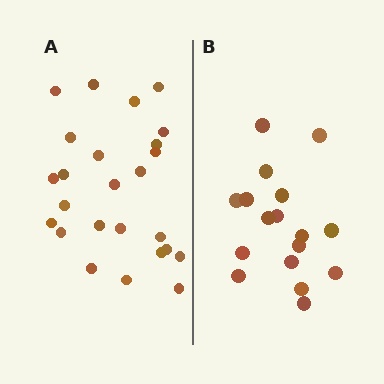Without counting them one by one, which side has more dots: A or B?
Region A (the left region) has more dots.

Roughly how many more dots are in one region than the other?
Region A has roughly 8 or so more dots than region B.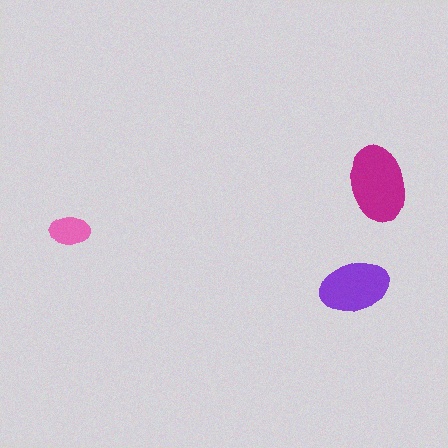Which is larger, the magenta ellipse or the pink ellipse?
The magenta one.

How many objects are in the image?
There are 3 objects in the image.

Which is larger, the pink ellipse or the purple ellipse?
The purple one.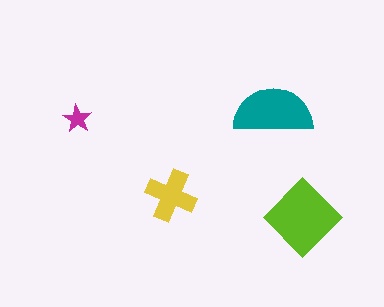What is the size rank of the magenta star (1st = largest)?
4th.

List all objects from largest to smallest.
The lime diamond, the teal semicircle, the yellow cross, the magenta star.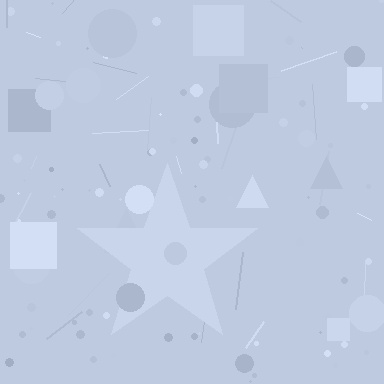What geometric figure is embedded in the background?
A star is embedded in the background.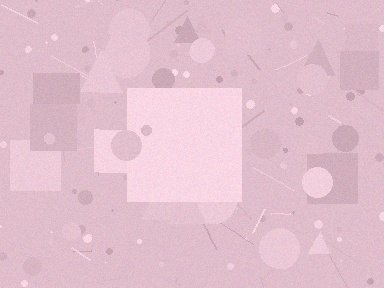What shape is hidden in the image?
A square is hidden in the image.